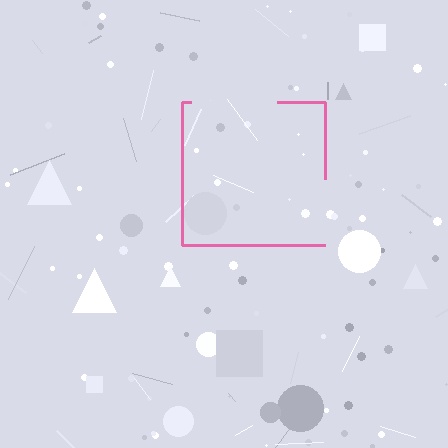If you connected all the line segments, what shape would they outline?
They would outline a square.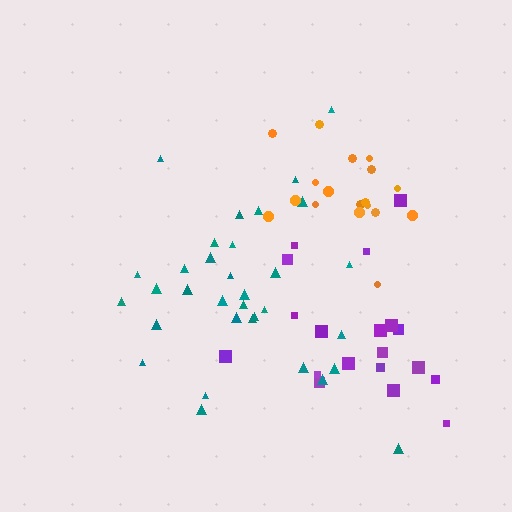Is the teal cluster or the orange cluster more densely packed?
Orange.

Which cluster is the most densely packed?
Orange.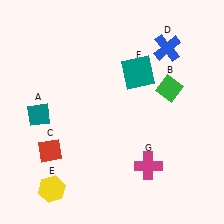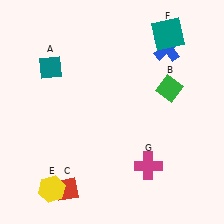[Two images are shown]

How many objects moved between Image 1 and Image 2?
3 objects moved between the two images.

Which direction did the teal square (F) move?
The teal square (F) moved up.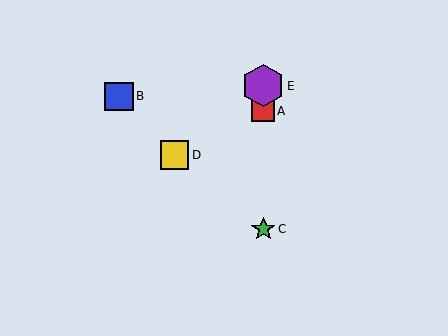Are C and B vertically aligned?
No, C is at x≈263 and B is at x≈119.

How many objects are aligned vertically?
3 objects (A, C, E) are aligned vertically.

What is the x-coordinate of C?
Object C is at x≈263.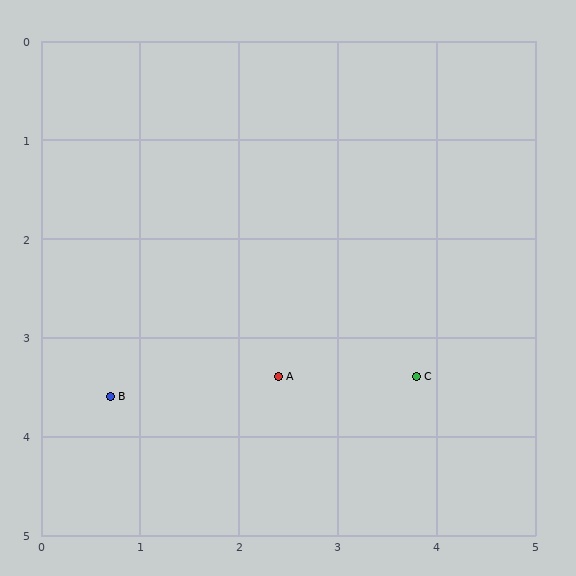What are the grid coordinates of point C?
Point C is at approximately (3.8, 3.4).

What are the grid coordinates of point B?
Point B is at approximately (0.7, 3.6).